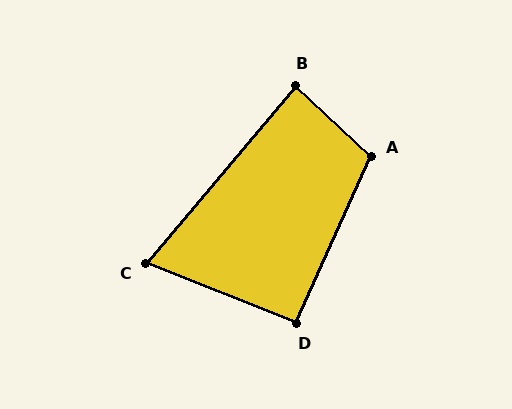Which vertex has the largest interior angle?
A, at approximately 109 degrees.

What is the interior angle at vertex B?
Approximately 87 degrees (approximately right).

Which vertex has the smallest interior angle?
C, at approximately 71 degrees.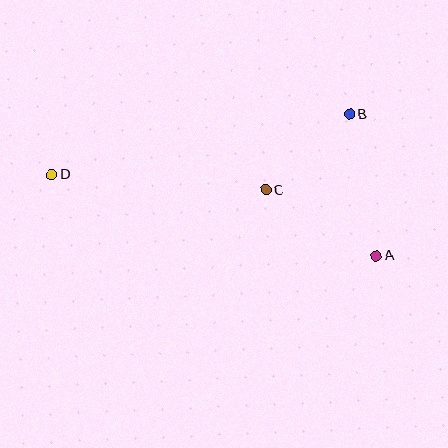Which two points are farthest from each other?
Points A and D are farthest from each other.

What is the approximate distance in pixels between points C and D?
The distance between C and D is approximately 215 pixels.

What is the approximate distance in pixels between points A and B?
The distance between A and B is approximately 144 pixels.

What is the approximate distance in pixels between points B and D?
The distance between B and D is approximately 304 pixels.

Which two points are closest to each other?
Points B and C are closest to each other.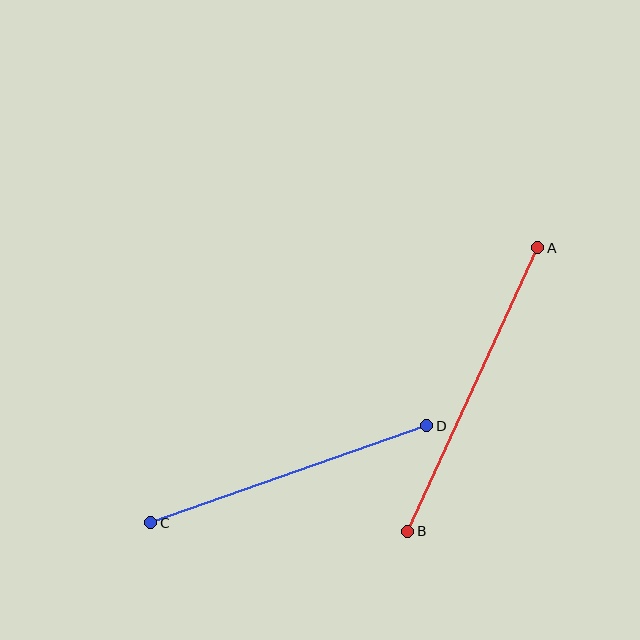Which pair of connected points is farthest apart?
Points A and B are farthest apart.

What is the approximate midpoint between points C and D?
The midpoint is at approximately (289, 474) pixels.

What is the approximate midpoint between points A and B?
The midpoint is at approximately (473, 389) pixels.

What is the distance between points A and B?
The distance is approximately 312 pixels.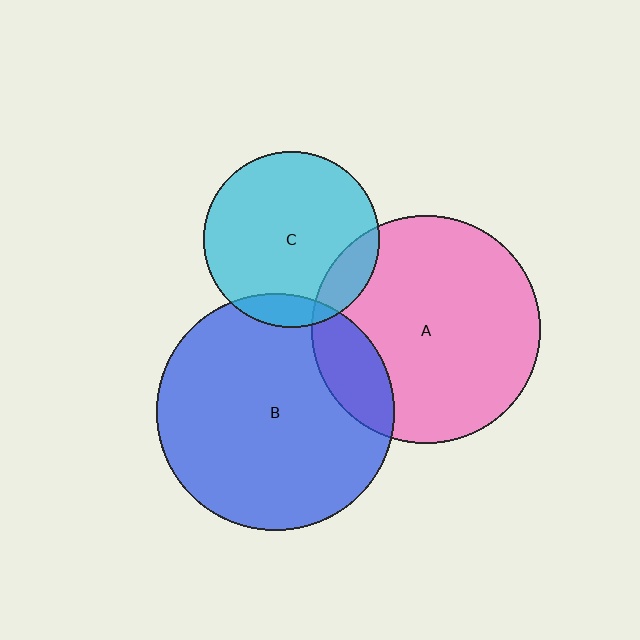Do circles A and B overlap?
Yes.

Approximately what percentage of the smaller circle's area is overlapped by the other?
Approximately 15%.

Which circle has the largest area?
Circle B (blue).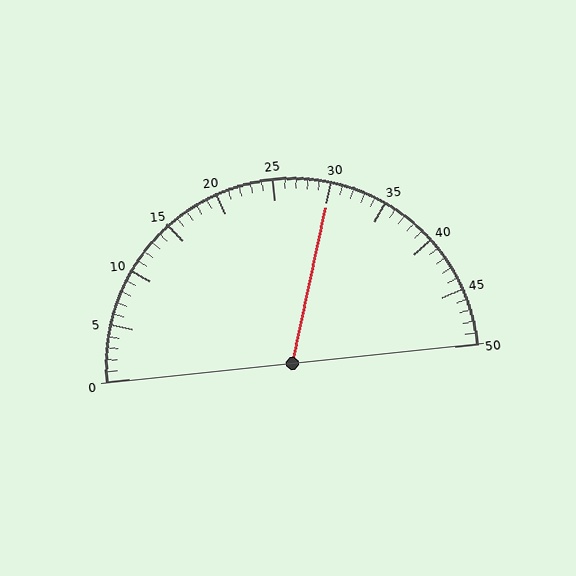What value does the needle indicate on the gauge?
The needle indicates approximately 30.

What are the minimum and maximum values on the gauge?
The gauge ranges from 0 to 50.